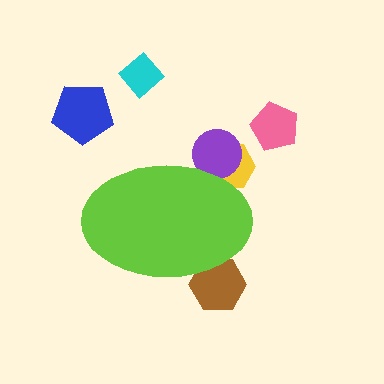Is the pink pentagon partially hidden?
No, the pink pentagon is fully visible.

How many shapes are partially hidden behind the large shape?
3 shapes are partially hidden.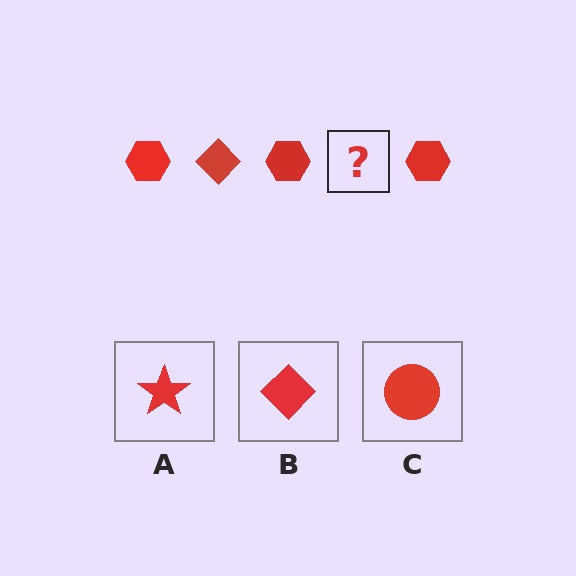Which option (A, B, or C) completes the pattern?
B.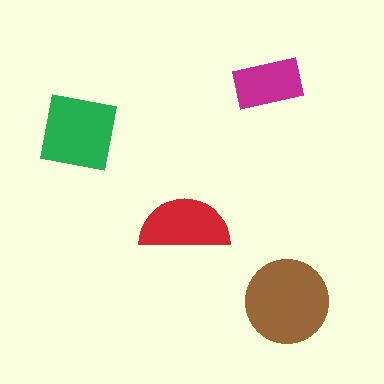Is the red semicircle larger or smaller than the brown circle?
Smaller.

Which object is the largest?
The brown circle.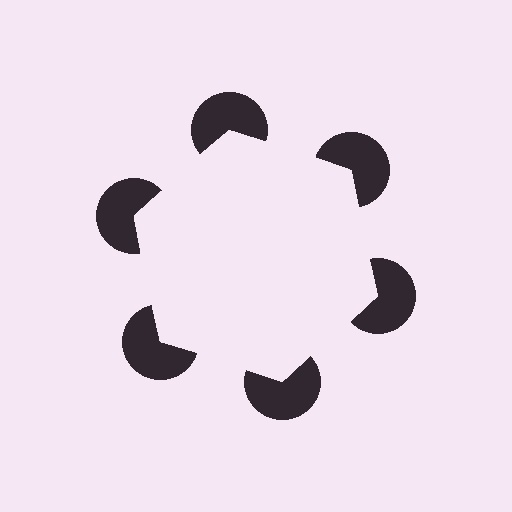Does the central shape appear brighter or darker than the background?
It typically appears slightly brighter than the background, even though no actual brightness change is drawn.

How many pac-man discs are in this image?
There are 6 — one at each vertex of the illusory hexagon.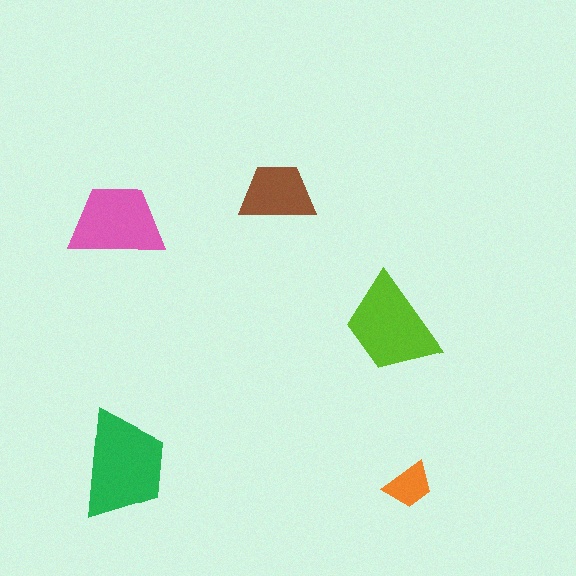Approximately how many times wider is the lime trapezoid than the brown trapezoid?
About 1.5 times wider.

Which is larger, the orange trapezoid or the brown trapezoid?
The brown one.